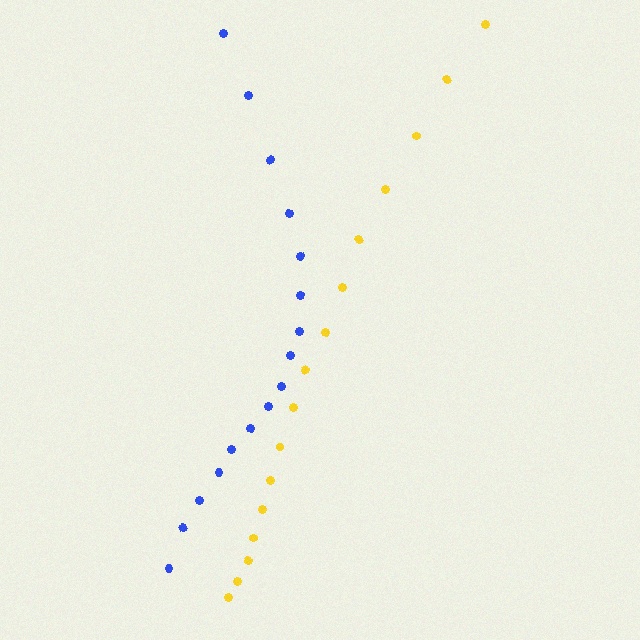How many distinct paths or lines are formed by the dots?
There are 2 distinct paths.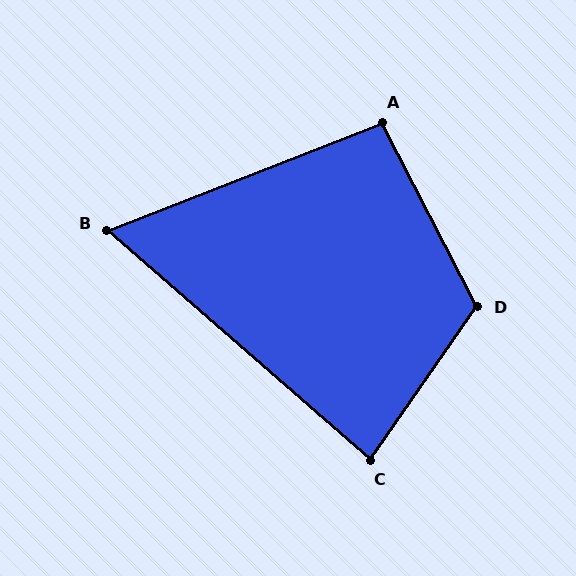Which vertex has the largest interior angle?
D, at approximately 118 degrees.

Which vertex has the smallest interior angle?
B, at approximately 62 degrees.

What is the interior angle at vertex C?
Approximately 84 degrees (acute).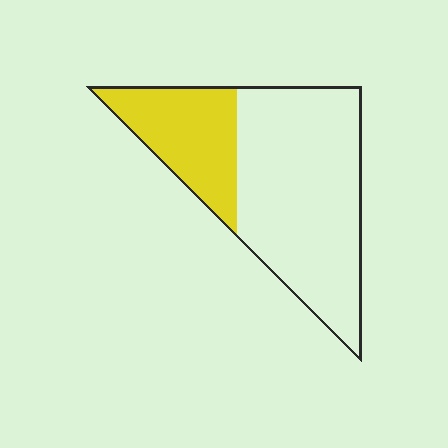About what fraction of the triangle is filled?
About one third (1/3).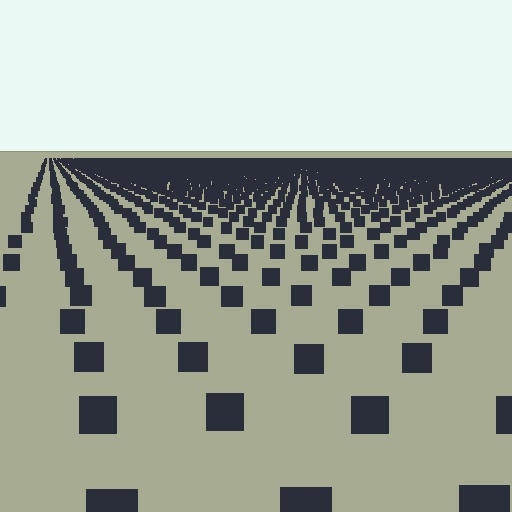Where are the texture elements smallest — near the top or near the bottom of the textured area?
Near the top.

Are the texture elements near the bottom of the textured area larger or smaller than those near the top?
Larger. Near the bottom, elements are closer to the viewer and appear at a bigger on-screen size.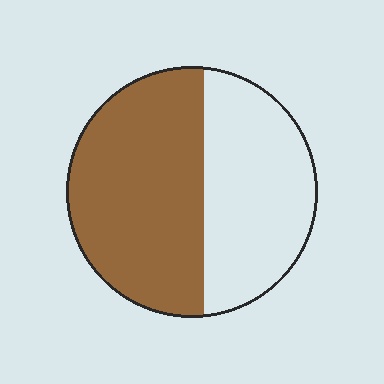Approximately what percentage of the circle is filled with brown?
Approximately 55%.